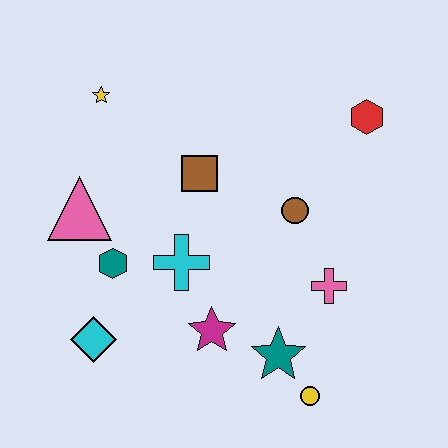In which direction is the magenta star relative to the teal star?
The magenta star is to the left of the teal star.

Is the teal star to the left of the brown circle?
Yes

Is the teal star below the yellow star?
Yes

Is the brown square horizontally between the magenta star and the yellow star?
Yes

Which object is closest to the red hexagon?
The brown circle is closest to the red hexagon.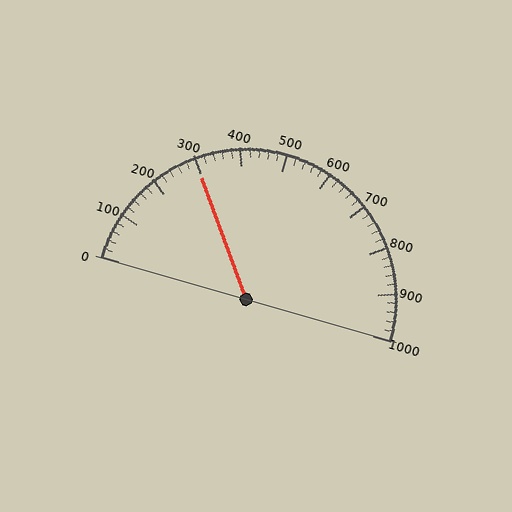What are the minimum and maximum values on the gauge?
The gauge ranges from 0 to 1000.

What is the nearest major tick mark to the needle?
The nearest major tick mark is 300.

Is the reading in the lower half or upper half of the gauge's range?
The reading is in the lower half of the range (0 to 1000).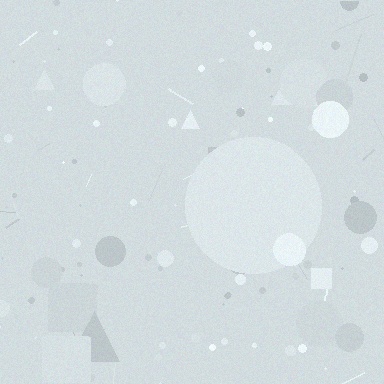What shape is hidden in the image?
A circle is hidden in the image.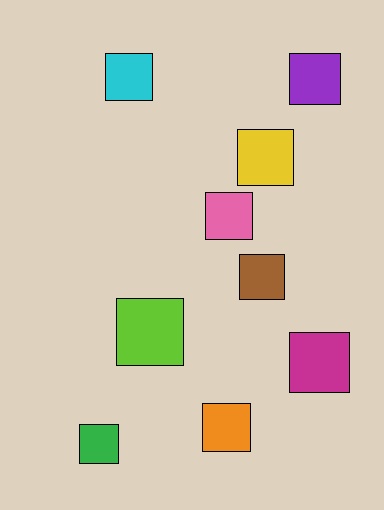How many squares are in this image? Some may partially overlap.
There are 9 squares.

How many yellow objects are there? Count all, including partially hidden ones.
There is 1 yellow object.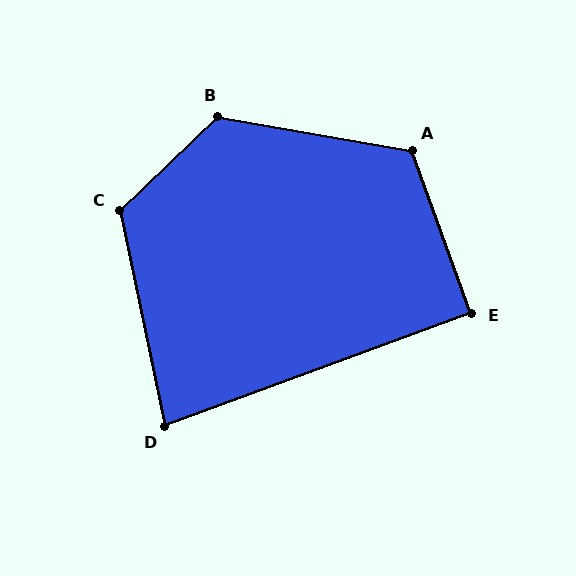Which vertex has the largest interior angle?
B, at approximately 126 degrees.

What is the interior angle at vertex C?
Approximately 122 degrees (obtuse).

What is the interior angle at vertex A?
Approximately 120 degrees (obtuse).